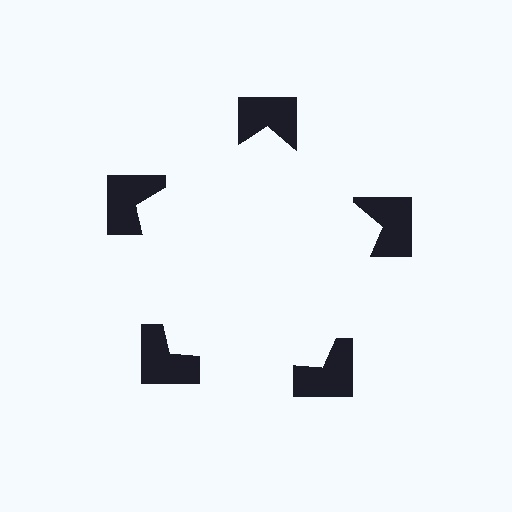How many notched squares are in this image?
There are 5 — one at each vertex of the illusory pentagon.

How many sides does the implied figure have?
5 sides.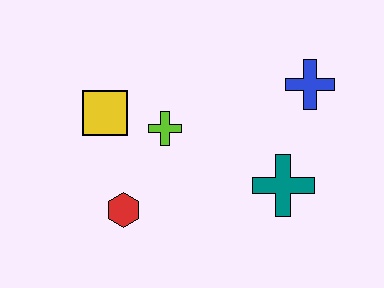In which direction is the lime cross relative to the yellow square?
The lime cross is to the right of the yellow square.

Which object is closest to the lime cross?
The yellow square is closest to the lime cross.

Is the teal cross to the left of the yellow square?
No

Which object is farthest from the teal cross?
The yellow square is farthest from the teal cross.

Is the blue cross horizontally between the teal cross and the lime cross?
No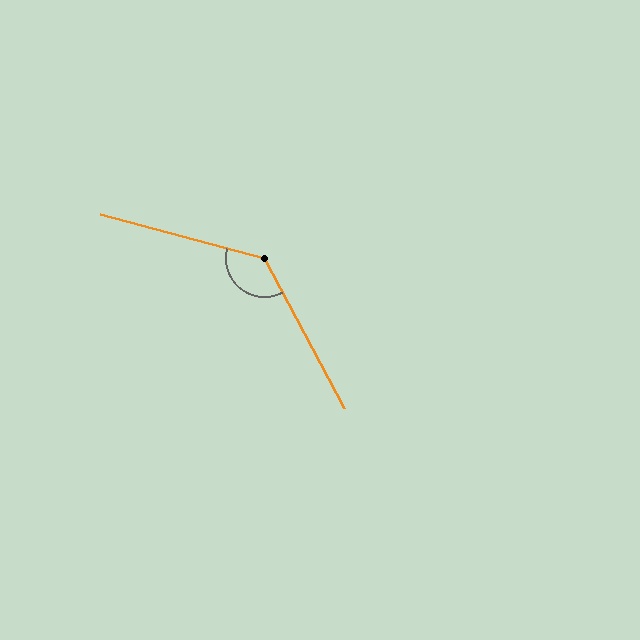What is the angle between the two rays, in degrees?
Approximately 133 degrees.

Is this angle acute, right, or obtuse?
It is obtuse.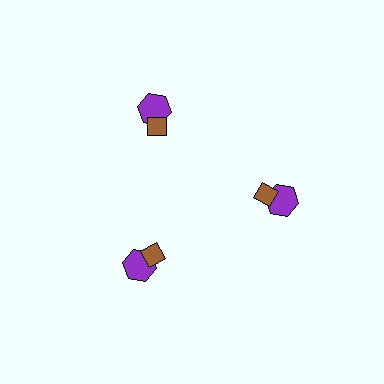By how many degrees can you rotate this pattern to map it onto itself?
The pattern maps onto itself every 120 degrees of rotation.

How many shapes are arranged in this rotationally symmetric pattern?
There are 6 shapes, arranged in 3 groups of 2.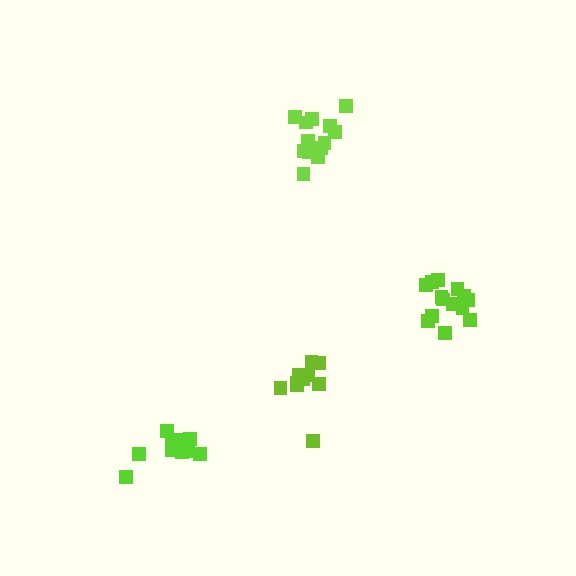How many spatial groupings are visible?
There are 4 spatial groupings.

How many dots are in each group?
Group 1: 15 dots, Group 2: 10 dots, Group 3: 14 dots, Group 4: 15 dots (54 total).